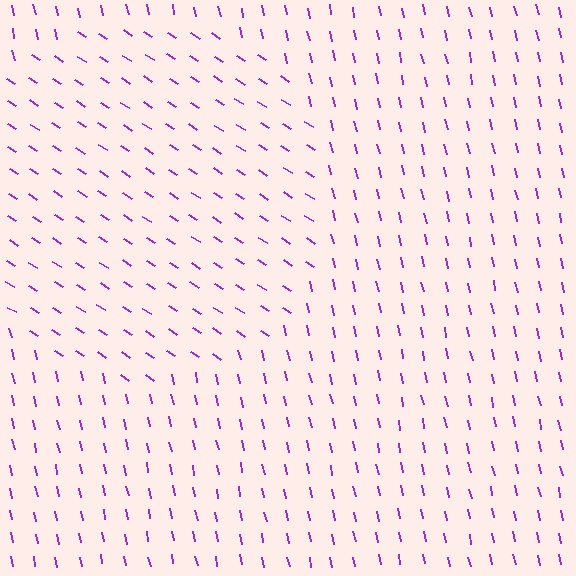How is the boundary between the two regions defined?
The boundary is defined purely by a change in line orientation (approximately 45 degrees difference). All lines are the same color and thickness.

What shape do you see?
I see a circle.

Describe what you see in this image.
The image is filled with small purple line segments. A circle region in the image has lines oriented differently from the surrounding lines, creating a visible texture boundary.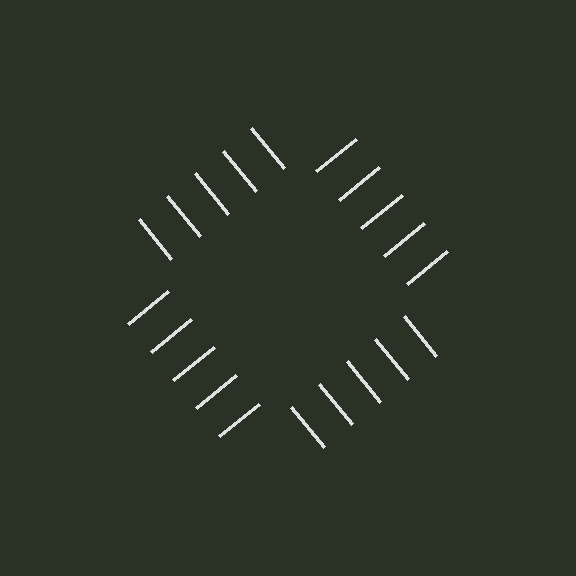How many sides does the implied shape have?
4 sides — the line-ends trace a square.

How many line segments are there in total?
20 — 5 along each of the 4 edges.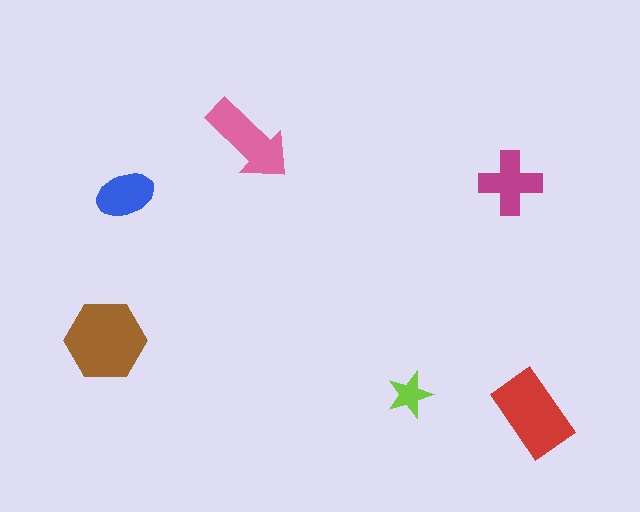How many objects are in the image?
There are 6 objects in the image.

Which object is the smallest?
The lime star.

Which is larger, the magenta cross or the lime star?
The magenta cross.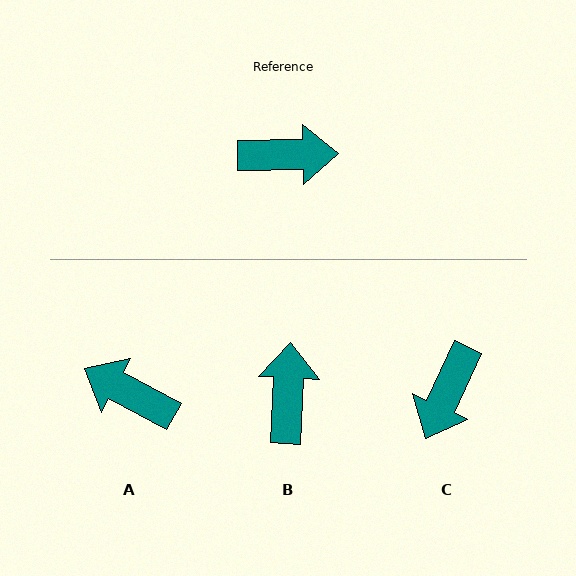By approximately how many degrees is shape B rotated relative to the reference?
Approximately 86 degrees counter-clockwise.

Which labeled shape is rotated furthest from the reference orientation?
A, about 151 degrees away.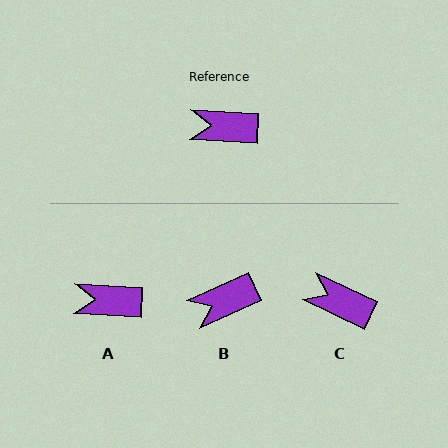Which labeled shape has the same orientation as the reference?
A.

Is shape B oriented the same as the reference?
No, it is off by about 27 degrees.